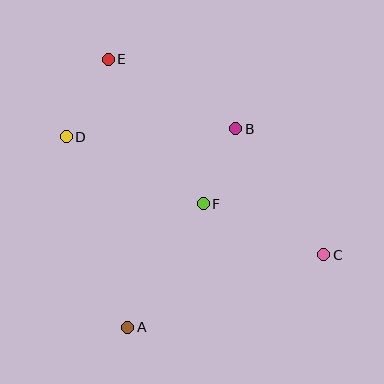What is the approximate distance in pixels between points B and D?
The distance between B and D is approximately 170 pixels.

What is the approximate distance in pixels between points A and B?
The distance between A and B is approximately 226 pixels.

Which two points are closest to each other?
Points B and F are closest to each other.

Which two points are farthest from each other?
Points C and E are farthest from each other.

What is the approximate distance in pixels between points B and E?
The distance between B and E is approximately 145 pixels.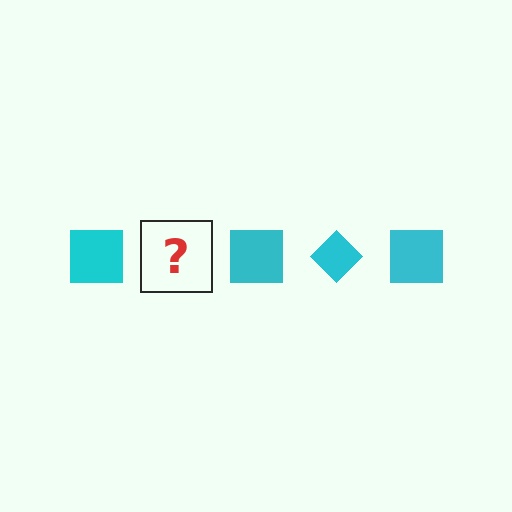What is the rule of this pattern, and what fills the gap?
The rule is that the pattern cycles through square, diamond shapes in cyan. The gap should be filled with a cyan diamond.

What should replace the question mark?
The question mark should be replaced with a cyan diamond.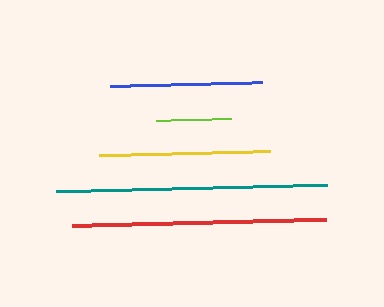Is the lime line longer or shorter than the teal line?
The teal line is longer than the lime line.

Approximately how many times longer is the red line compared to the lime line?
The red line is approximately 3.4 times the length of the lime line.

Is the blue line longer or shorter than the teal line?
The teal line is longer than the blue line.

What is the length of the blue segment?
The blue segment is approximately 152 pixels long.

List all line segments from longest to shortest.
From longest to shortest: teal, red, yellow, blue, lime.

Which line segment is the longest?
The teal line is the longest at approximately 271 pixels.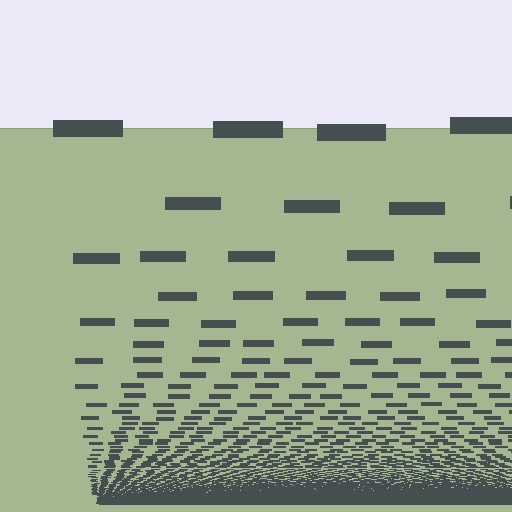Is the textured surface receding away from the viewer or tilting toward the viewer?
The surface appears to tilt toward the viewer. Texture elements get larger and sparser toward the top.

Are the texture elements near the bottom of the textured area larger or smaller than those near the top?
Smaller. The gradient is inverted — elements near the bottom are smaller and denser.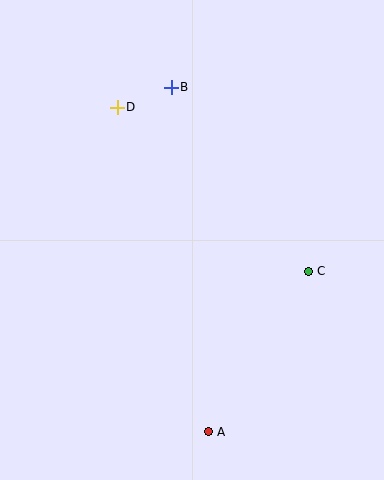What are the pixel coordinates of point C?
Point C is at (308, 271).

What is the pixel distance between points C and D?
The distance between C and D is 252 pixels.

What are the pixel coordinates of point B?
Point B is at (171, 87).